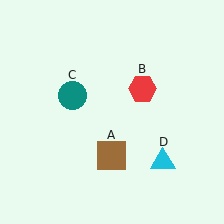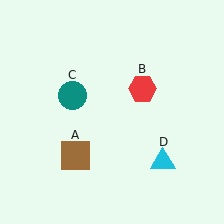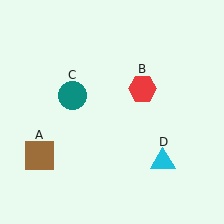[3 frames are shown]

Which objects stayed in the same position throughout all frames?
Red hexagon (object B) and teal circle (object C) and cyan triangle (object D) remained stationary.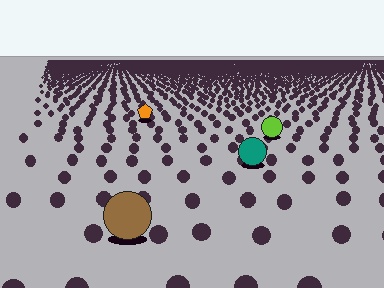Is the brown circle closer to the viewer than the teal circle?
Yes. The brown circle is closer — you can tell from the texture gradient: the ground texture is coarser near it.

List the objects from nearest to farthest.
From nearest to farthest: the brown circle, the teal circle, the lime circle, the orange pentagon.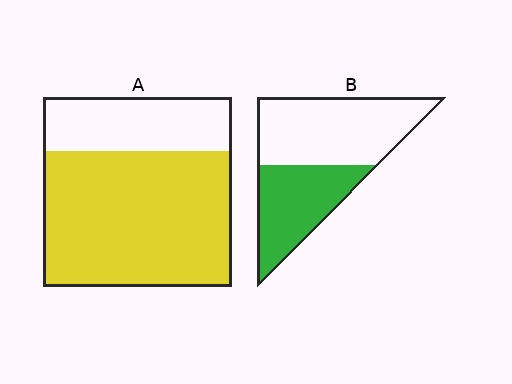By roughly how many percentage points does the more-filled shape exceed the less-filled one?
By roughly 30 percentage points (A over B).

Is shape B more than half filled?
No.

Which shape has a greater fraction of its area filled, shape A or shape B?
Shape A.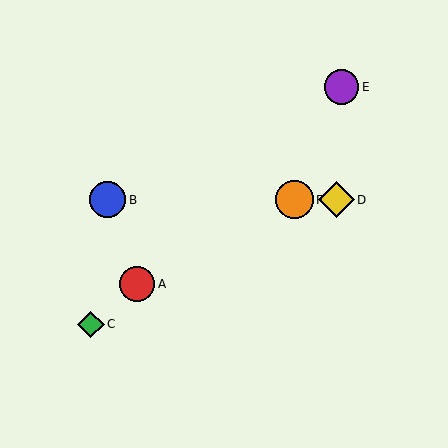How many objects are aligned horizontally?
3 objects (B, D, F) are aligned horizontally.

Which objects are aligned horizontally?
Objects B, D, F are aligned horizontally.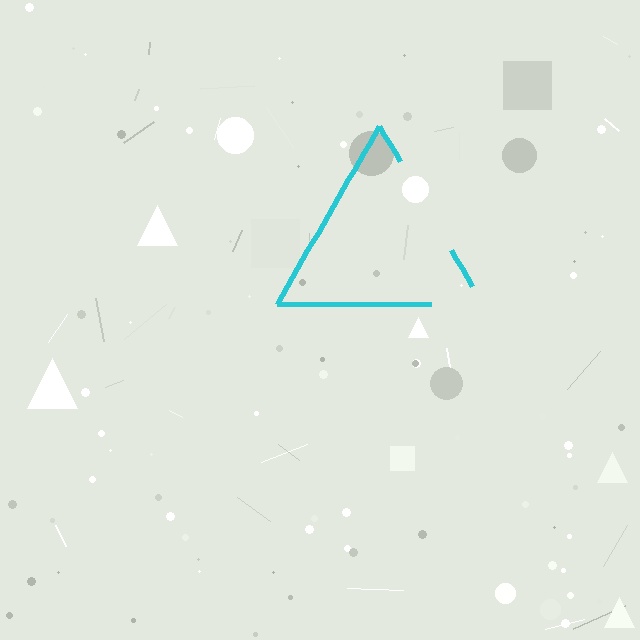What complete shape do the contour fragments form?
The contour fragments form a triangle.